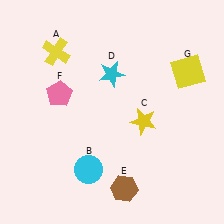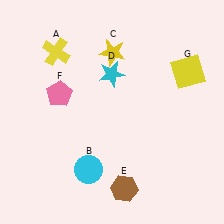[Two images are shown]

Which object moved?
The yellow star (C) moved up.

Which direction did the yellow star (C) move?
The yellow star (C) moved up.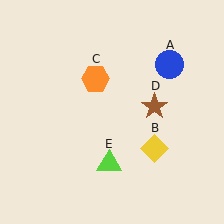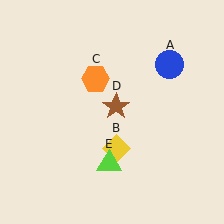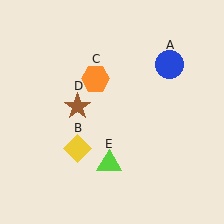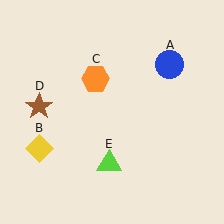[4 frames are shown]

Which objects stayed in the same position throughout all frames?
Blue circle (object A) and orange hexagon (object C) and lime triangle (object E) remained stationary.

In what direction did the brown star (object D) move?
The brown star (object D) moved left.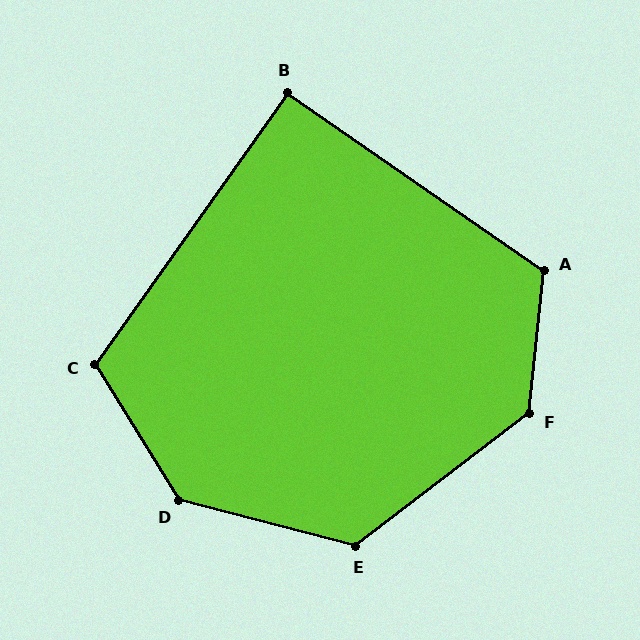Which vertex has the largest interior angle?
D, at approximately 136 degrees.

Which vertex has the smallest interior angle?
B, at approximately 91 degrees.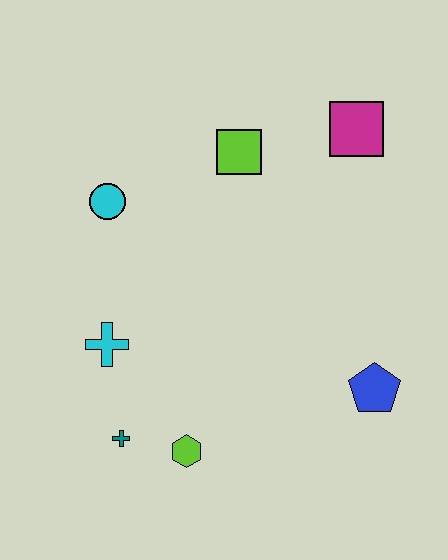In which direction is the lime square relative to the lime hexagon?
The lime square is above the lime hexagon.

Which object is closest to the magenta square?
The lime square is closest to the magenta square.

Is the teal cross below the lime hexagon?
No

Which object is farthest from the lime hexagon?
The magenta square is farthest from the lime hexagon.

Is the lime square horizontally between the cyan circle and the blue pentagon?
Yes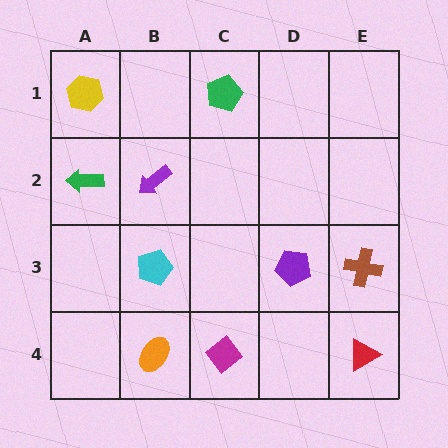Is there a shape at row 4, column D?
No, that cell is empty.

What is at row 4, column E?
A red triangle.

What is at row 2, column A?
A green arrow.